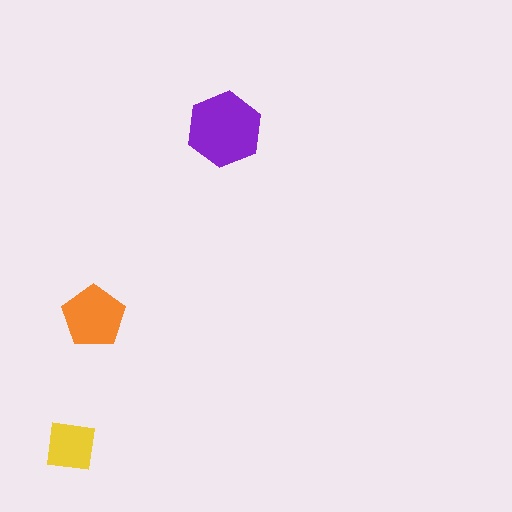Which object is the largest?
The purple hexagon.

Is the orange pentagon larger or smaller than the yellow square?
Larger.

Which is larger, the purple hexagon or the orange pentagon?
The purple hexagon.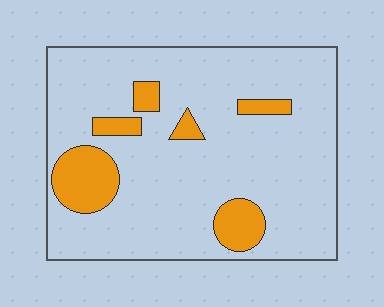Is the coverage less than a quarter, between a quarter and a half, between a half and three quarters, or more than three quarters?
Less than a quarter.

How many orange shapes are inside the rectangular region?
6.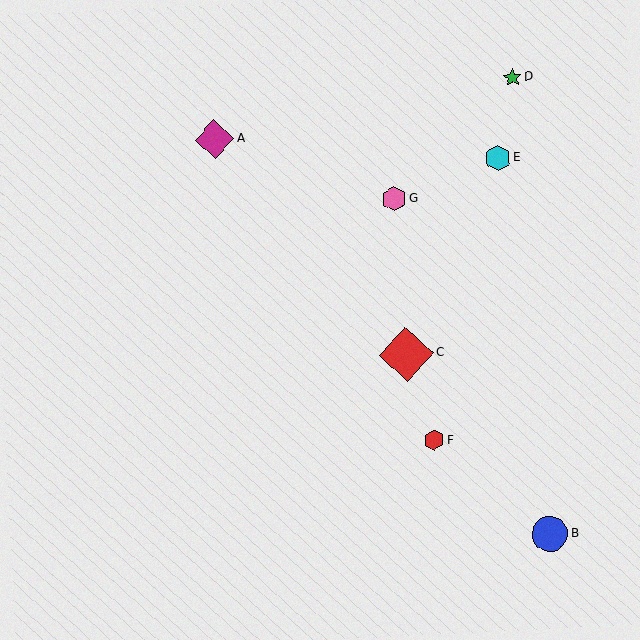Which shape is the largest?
The red diamond (labeled C) is the largest.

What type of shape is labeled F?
Shape F is a red hexagon.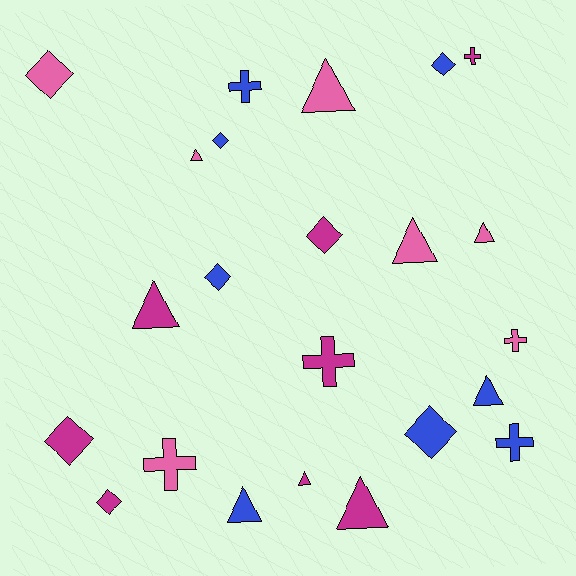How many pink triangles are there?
There are 4 pink triangles.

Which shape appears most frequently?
Triangle, with 9 objects.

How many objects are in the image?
There are 23 objects.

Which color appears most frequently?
Magenta, with 8 objects.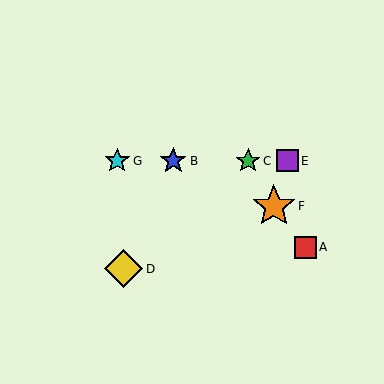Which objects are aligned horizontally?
Objects B, C, E, G are aligned horizontally.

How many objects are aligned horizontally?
4 objects (B, C, E, G) are aligned horizontally.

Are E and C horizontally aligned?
Yes, both are at y≈161.